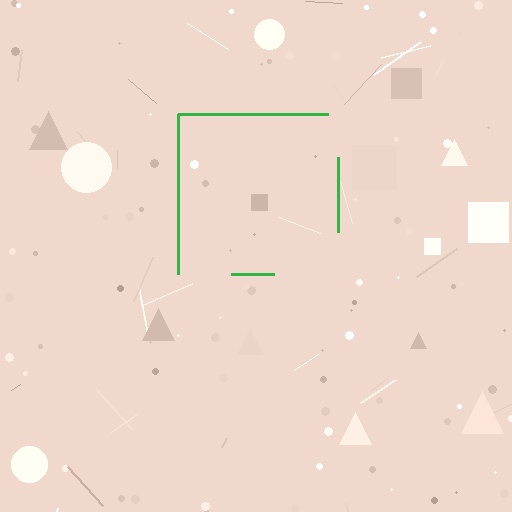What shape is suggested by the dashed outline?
The dashed outline suggests a square.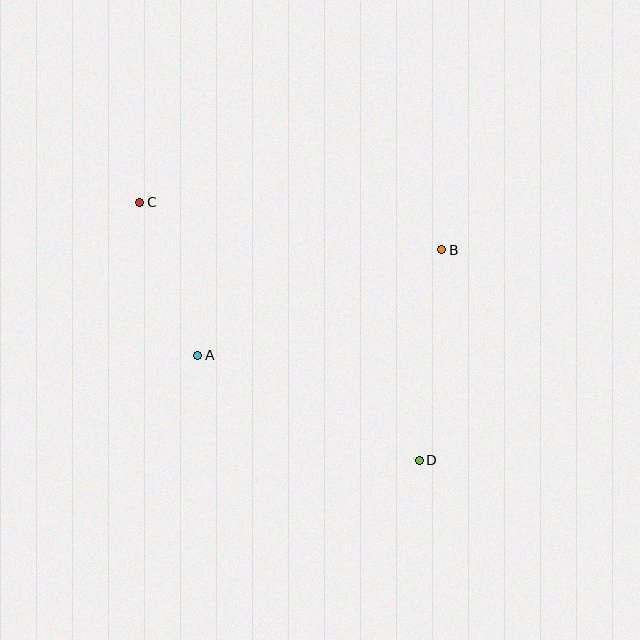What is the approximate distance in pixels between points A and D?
The distance between A and D is approximately 245 pixels.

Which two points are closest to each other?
Points A and C are closest to each other.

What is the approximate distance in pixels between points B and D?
The distance between B and D is approximately 212 pixels.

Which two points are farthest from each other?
Points C and D are farthest from each other.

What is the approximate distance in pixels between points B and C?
The distance between B and C is approximately 306 pixels.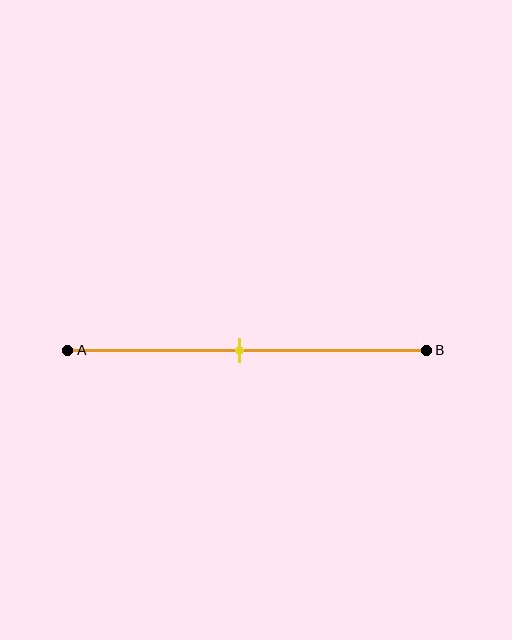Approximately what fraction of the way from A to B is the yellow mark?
The yellow mark is approximately 50% of the way from A to B.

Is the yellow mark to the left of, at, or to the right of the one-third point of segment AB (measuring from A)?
The yellow mark is to the right of the one-third point of segment AB.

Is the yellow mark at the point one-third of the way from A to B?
No, the mark is at about 50% from A, not at the 33% one-third point.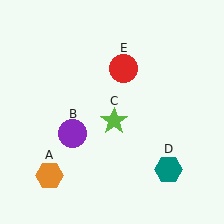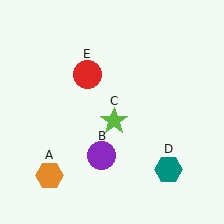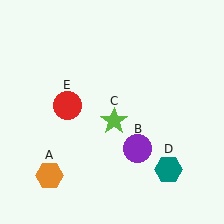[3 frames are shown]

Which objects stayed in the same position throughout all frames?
Orange hexagon (object A) and lime star (object C) and teal hexagon (object D) remained stationary.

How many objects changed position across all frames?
2 objects changed position: purple circle (object B), red circle (object E).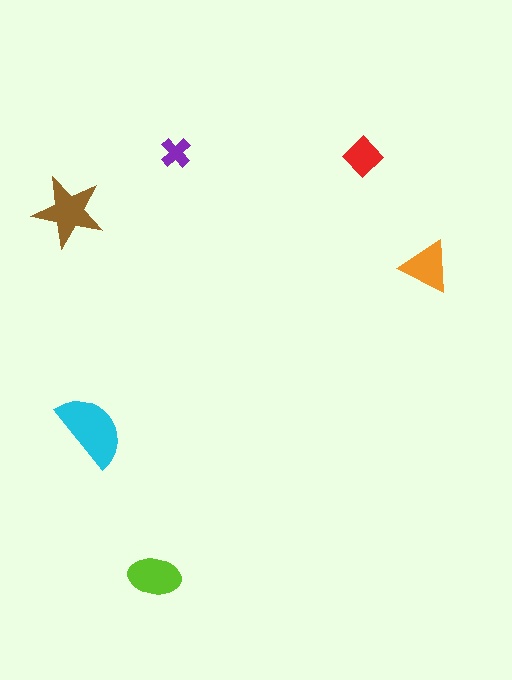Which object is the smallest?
The purple cross.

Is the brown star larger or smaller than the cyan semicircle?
Smaller.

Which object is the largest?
The cyan semicircle.